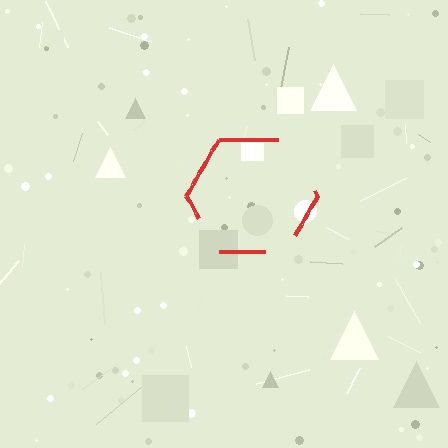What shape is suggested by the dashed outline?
The dashed outline suggests a hexagon.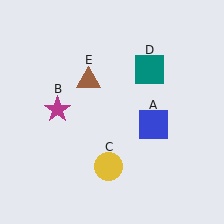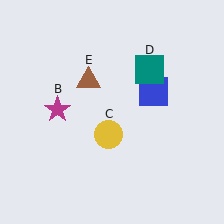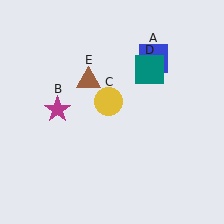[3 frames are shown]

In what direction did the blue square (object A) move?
The blue square (object A) moved up.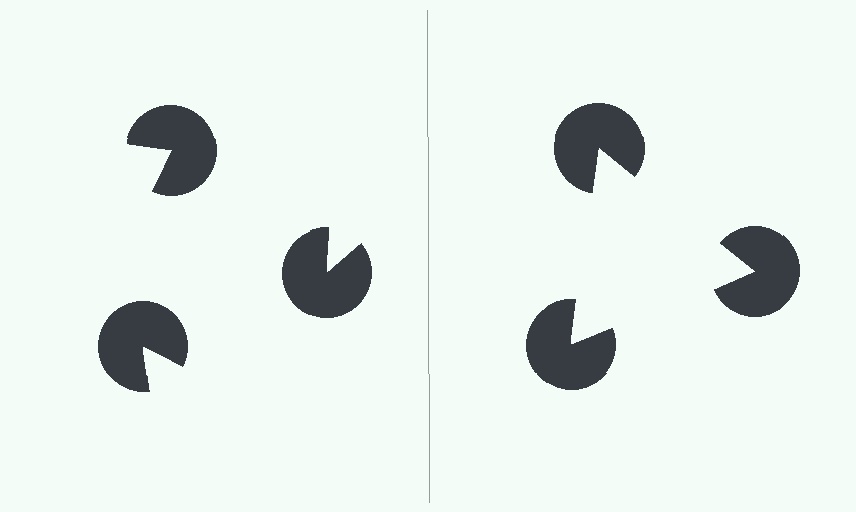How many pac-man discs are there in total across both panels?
6 — 3 on each side.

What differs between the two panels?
The pac-man discs are positioned identically on both sides; only the wedge orientations differ. On the right they align to a triangle; on the left they are misaligned.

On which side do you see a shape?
An illusory triangle appears on the right side. On the left side the wedge cuts are rotated, so no coherent shape forms.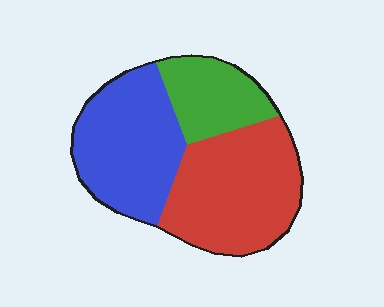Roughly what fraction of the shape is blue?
Blue takes up between a third and a half of the shape.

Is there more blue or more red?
Red.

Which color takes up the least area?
Green, at roughly 20%.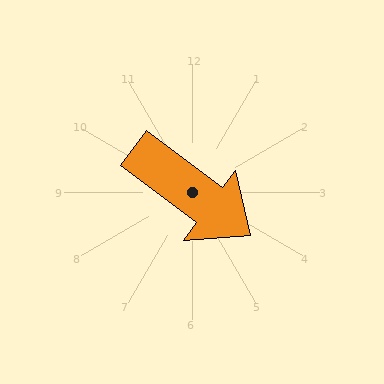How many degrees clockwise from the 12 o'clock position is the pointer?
Approximately 127 degrees.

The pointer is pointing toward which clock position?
Roughly 4 o'clock.